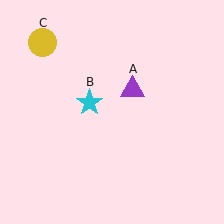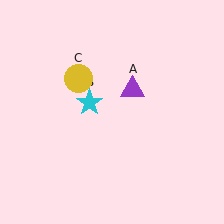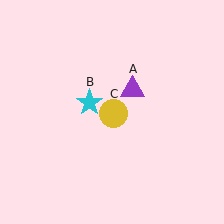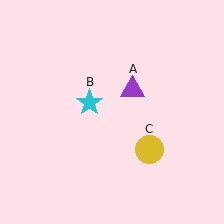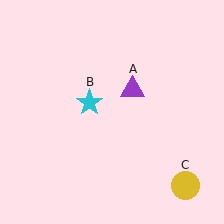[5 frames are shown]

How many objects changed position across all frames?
1 object changed position: yellow circle (object C).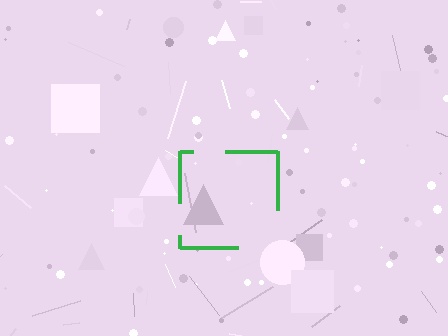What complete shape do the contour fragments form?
The contour fragments form a square.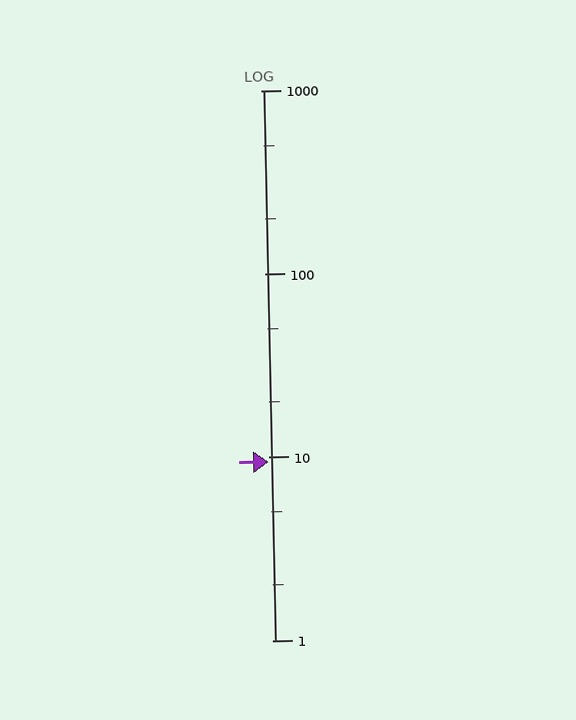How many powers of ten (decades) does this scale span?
The scale spans 3 decades, from 1 to 1000.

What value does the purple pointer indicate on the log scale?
The pointer indicates approximately 9.4.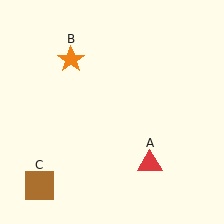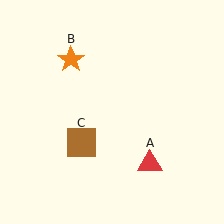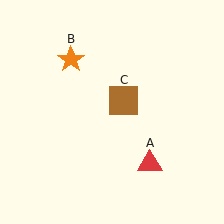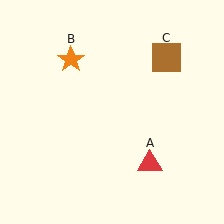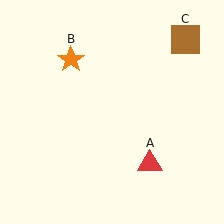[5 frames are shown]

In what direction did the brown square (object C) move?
The brown square (object C) moved up and to the right.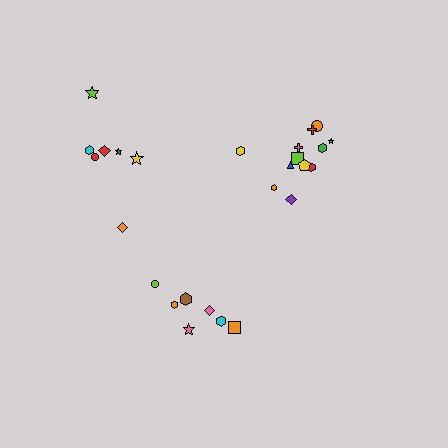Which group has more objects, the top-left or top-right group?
The top-right group.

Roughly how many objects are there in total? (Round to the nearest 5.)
Roughly 25 objects in total.